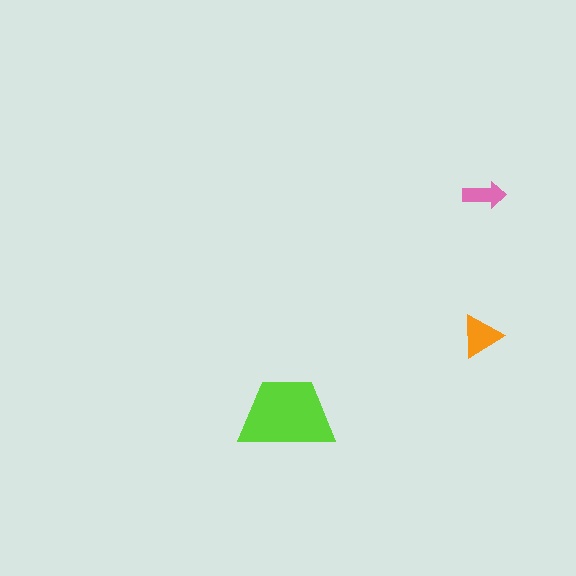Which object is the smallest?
The pink arrow.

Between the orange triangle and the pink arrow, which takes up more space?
The orange triangle.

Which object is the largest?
The lime trapezoid.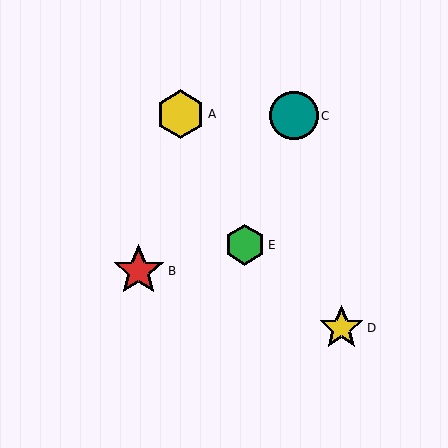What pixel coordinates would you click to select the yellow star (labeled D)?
Click at (341, 328) to select the yellow star D.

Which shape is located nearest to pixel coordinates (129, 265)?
The red star (labeled B) at (139, 271) is nearest to that location.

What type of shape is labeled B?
Shape B is a red star.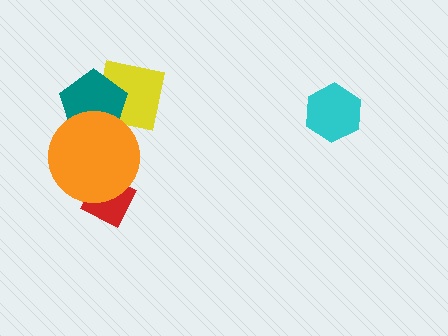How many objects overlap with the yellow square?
1 object overlaps with the yellow square.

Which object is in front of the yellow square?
The teal pentagon is in front of the yellow square.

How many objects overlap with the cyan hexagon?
0 objects overlap with the cyan hexagon.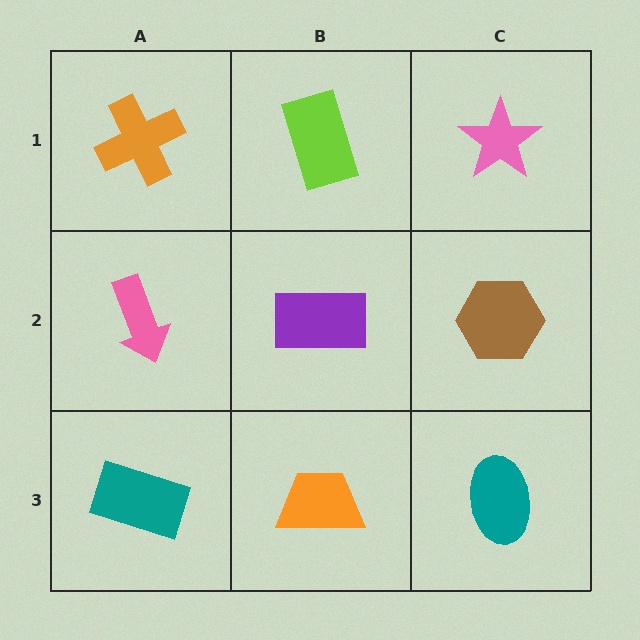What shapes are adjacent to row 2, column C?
A pink star (row 1, column C), a teal ellipse (row 3, column C), a purple rectangle (row 2, column B).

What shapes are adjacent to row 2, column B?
A lime rectangle (row 1, column B), an orange trapezoid (row 3, column B), a pink arrow (row 2, column A), a brown hexagon (row 2, column C).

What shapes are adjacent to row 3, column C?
A brown hexagon (row 2, column C), an orange trapezoid (row 3, column B).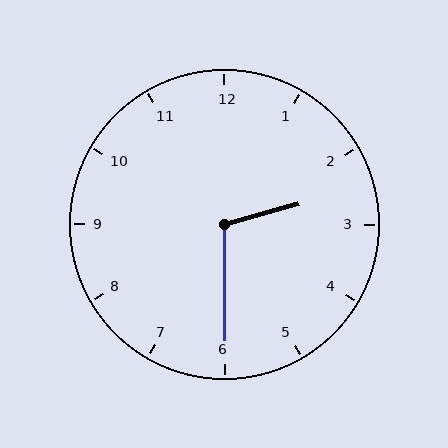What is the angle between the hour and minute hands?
Approximately 105 degrees.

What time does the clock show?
2:30.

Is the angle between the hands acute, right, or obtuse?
It is obtuse.